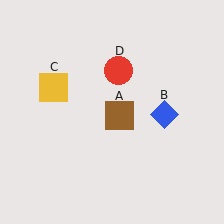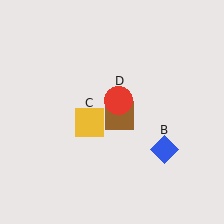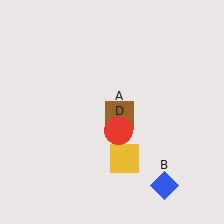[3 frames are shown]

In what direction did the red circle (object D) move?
The red circle (object D) moved down.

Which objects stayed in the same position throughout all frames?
Brown square (object A) remained stationary.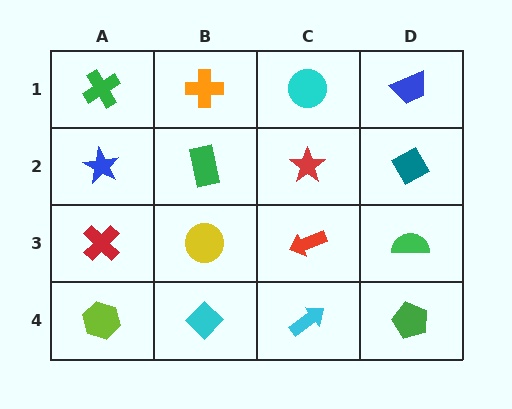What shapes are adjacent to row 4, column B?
A yellow circle (row 3, column B), a lime hexagon (row 4, column A), a cyan arrow (row 4, column C).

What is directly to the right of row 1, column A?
An orange cross.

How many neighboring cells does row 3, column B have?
4.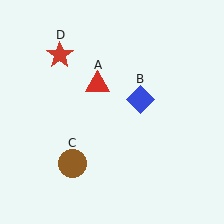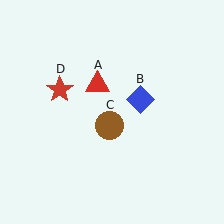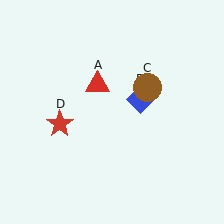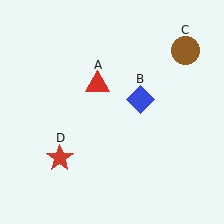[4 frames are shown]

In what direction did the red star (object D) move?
The red star (object D) moved down.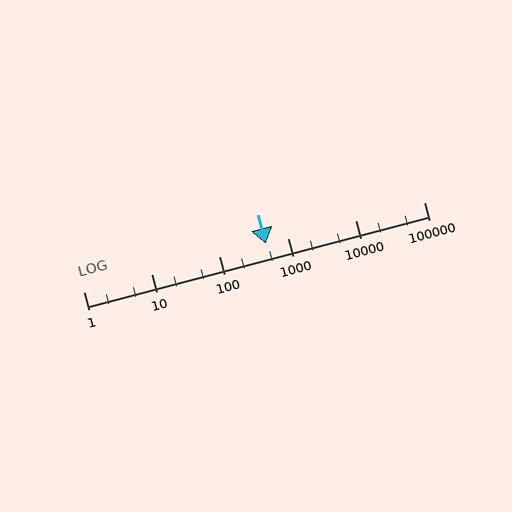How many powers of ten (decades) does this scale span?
The scale spans 5 decades, from 1 to 100000.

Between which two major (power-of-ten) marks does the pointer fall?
The pointer is between 100 and 1000.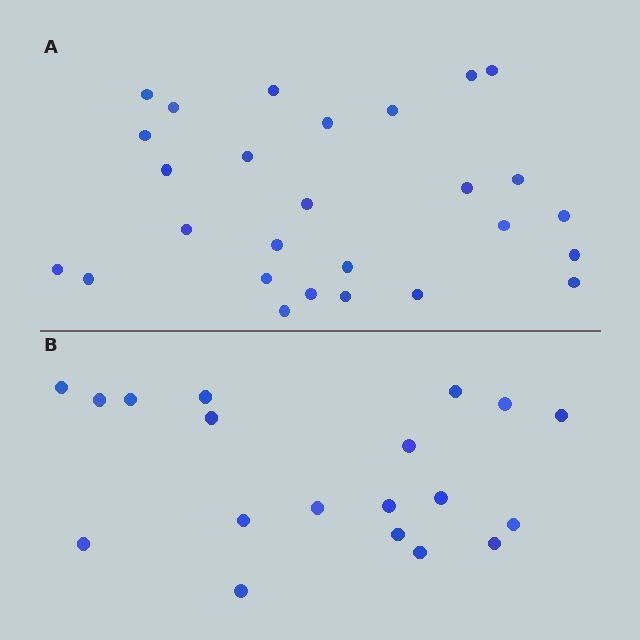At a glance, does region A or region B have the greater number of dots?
Region A (the top region) has more dots.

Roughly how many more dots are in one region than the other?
Region A has roughly 8 or so more dots than region B.